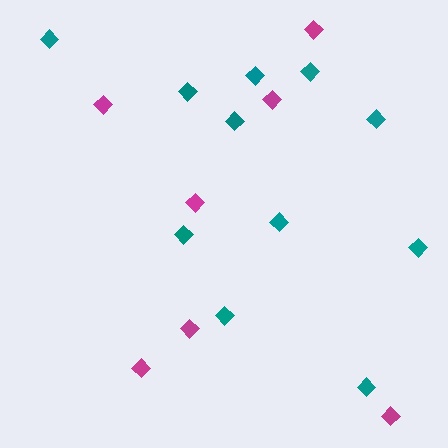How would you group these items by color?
There are 2 groups: one group of magenta diamonds (7) and one group of teal diamonds (11).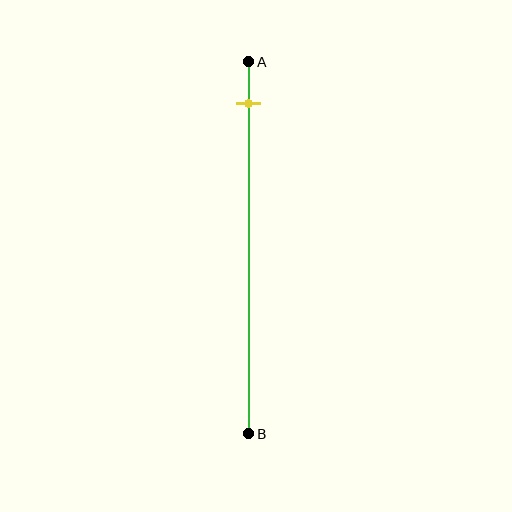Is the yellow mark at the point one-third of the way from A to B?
No, the mark is at about 10% from A, not at the 33% one-third point.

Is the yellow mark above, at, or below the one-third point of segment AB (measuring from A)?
The yellow mark is above the one-third point of segment AB.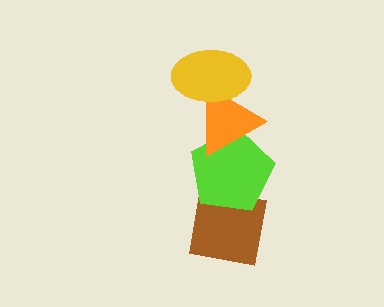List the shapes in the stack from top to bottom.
From top to bottom: the yellow ellipse, the orange triangle, the lime pentagon, the brown square.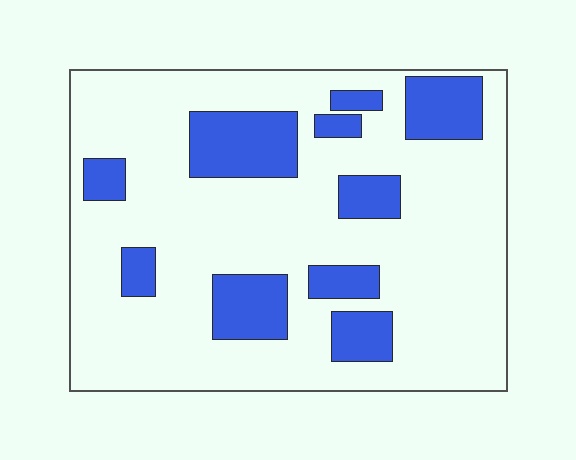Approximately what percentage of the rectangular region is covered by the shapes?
Approximately 20%.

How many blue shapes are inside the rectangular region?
10.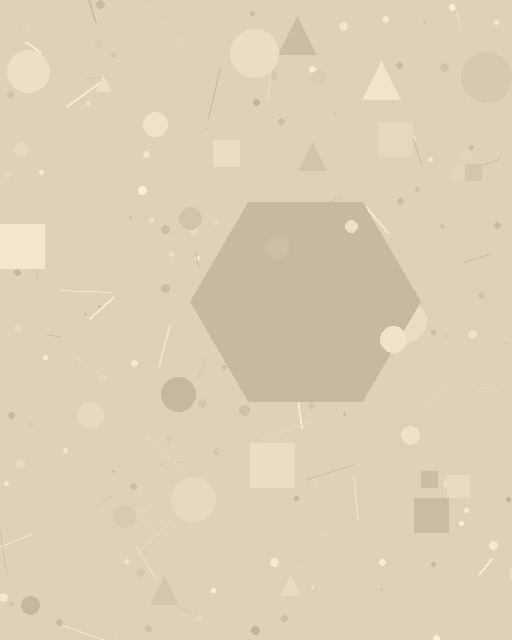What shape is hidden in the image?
A hexagon is hidden in the image.